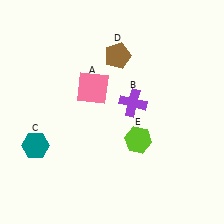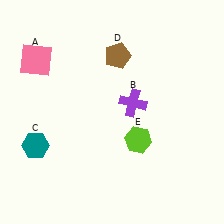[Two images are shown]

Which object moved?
The pink square (A) moved left.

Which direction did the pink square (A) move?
The pink square (A) moved left.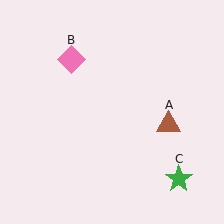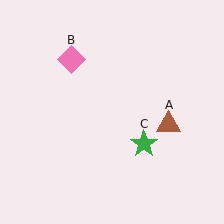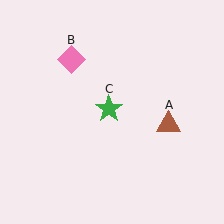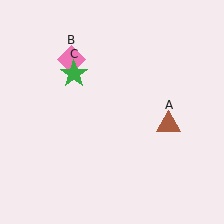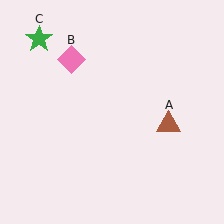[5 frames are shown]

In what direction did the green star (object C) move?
The green star (object C) moved up and to the left.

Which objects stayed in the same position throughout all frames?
Brown triangle (object A) and pink diamond (object B) remained stationary.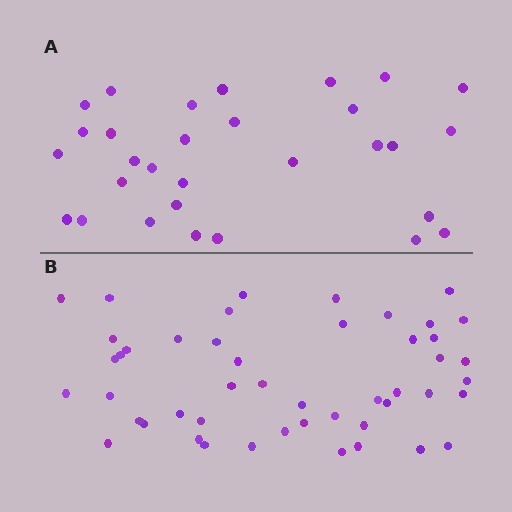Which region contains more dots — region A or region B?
Region B (the bottom region) has more dots.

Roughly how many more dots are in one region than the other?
Region B has approximately 20 more dots than region A.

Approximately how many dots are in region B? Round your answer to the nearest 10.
About 50 dots. (The exact count is 48, which rounds to 50.)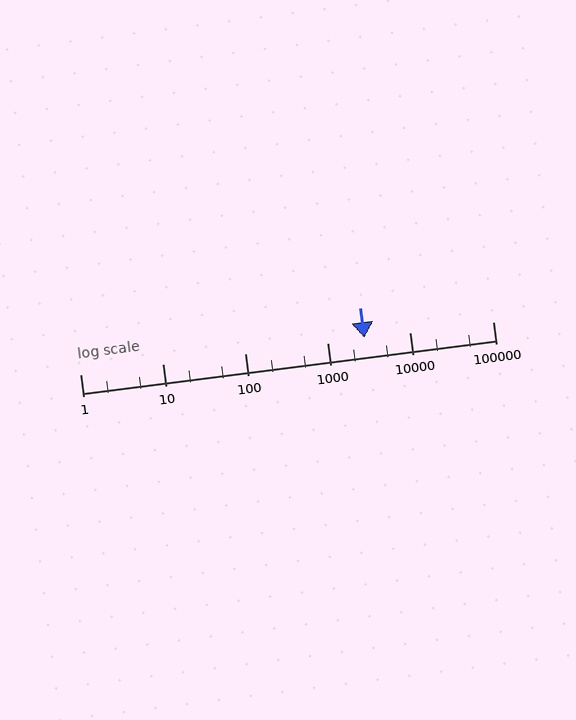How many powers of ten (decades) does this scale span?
The scale spans 5 decades, from 1 to 100000.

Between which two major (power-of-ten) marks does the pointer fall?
The pointer is between 1000 and 10000.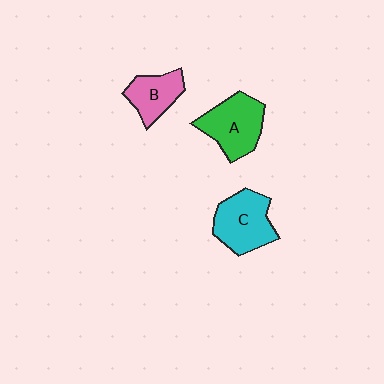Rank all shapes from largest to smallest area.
From largest to smallest: C (cyan), A (green), B (pink).